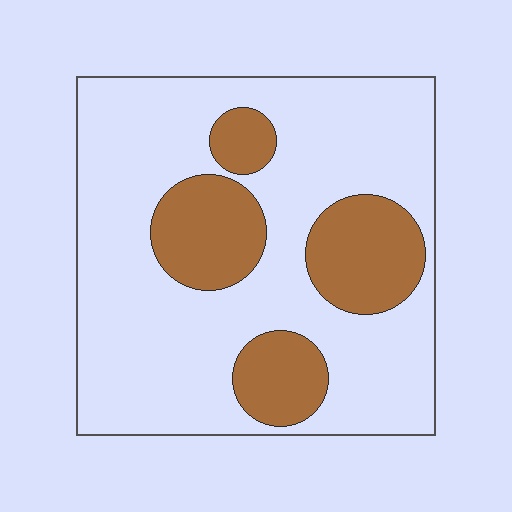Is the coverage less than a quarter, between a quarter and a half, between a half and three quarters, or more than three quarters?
Between a quarter and a half.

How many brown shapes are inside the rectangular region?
4.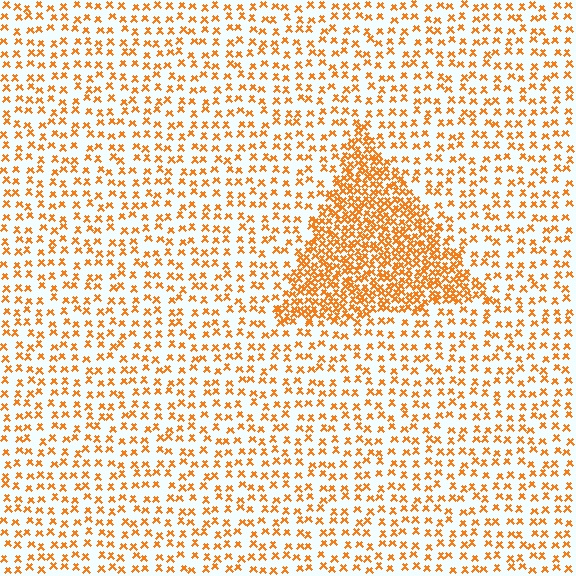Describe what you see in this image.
The image contains small orange elements arranged at two different densities. A triangle-shaped region is visible where the elements are more densely packed than the surrounding area.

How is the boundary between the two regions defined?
The boundary is defined by a change in element density (approximately 2.6x ratio). All elements are the same color, size, and shape.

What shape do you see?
I see a triangle.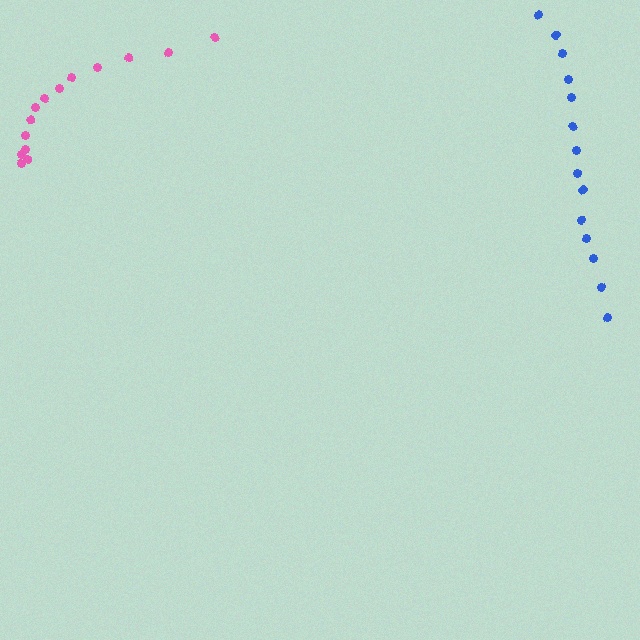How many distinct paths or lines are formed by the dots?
There are 2 distinct paths.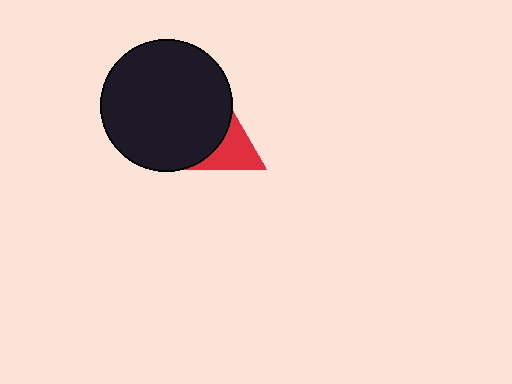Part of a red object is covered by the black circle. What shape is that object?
It is a triangle.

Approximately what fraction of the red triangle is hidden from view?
Roughly 63% of the red triangle is hidden behind the black circle.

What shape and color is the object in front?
The object in front is a black circle.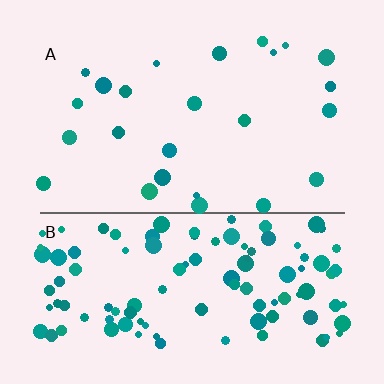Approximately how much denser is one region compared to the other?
Approximately 4.4× — region B over region A.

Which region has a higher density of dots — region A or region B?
B (the bottom).